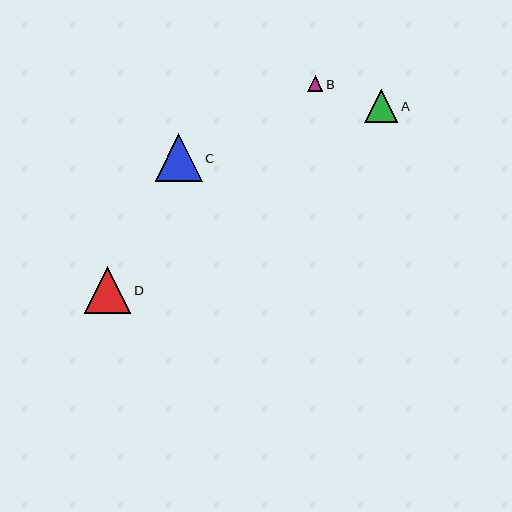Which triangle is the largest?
Triangle C is the largest with a size of approximately 47 pixels.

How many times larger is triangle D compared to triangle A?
Triangle D is approximately 1.4 times the size of triangle A.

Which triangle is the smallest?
Triangle B is the smallest with a size of approximately 15 pixels.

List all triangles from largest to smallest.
From largest to smallest: C, D, A, B.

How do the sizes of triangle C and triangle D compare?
Triangle C and triangle D are approximately the same size.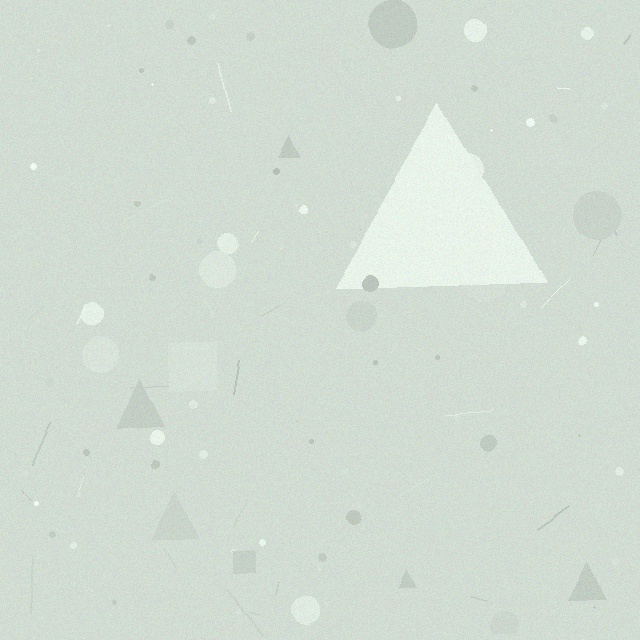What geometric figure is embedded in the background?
A triangle is embedded in the background.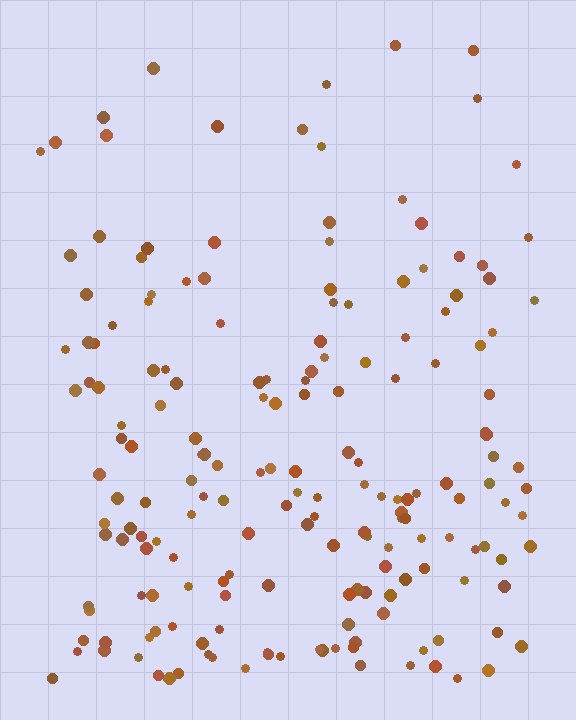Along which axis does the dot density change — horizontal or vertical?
Vertical.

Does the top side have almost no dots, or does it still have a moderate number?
Still a moderate number, just noticeably fewer than the bottom.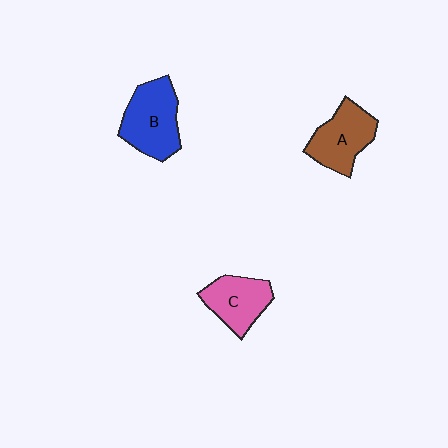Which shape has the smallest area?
Shape C (pink).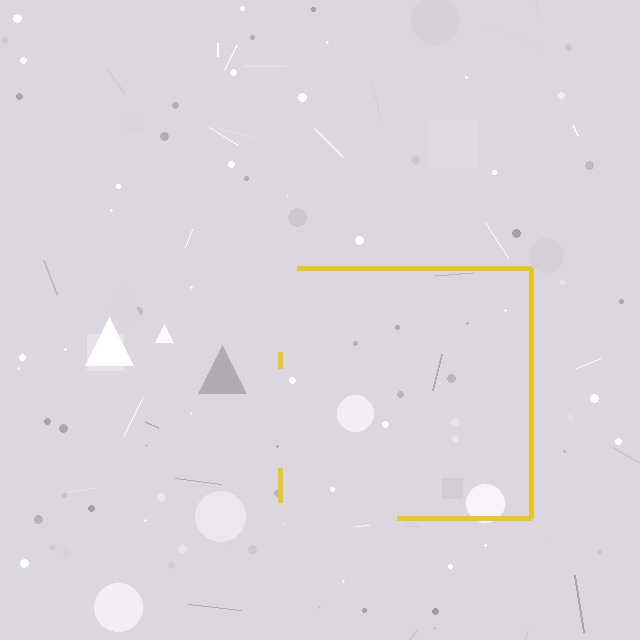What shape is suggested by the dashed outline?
The dashed outline suggests a square.